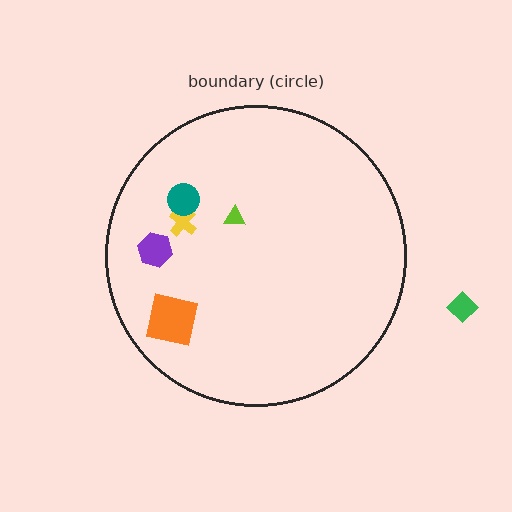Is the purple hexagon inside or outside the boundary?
Inside.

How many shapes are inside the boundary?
5 inside, 1 outside.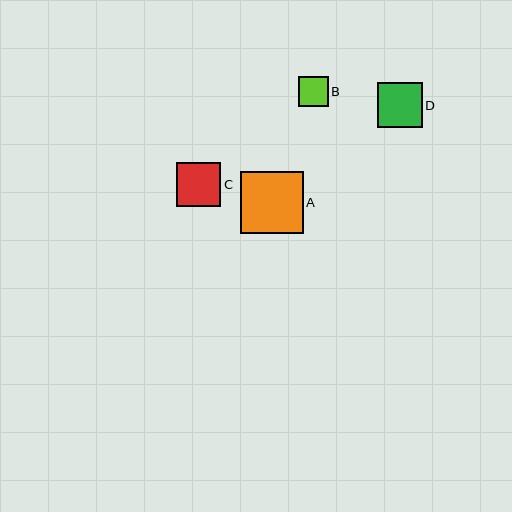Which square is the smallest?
Square B is the smallest with a size of approximately 30 pixels.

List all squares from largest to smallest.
From largest to smallest: A, D, C, B.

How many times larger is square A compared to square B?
Square A is approximately 2.1 times the size of square B.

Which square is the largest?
Square A is the largest with a size of approximately 63 pixels.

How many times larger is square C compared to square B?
Square C is approximately 1.5 times the size of square B.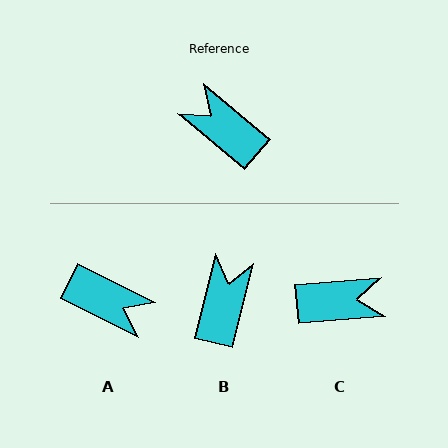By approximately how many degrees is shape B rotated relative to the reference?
Approximately 64 degrees clockwise.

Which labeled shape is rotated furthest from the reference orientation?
A, about 167 degrees away.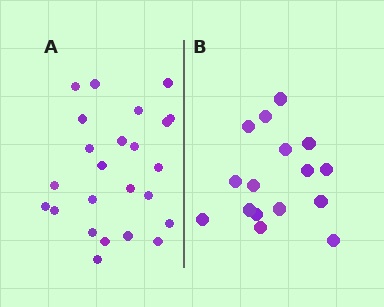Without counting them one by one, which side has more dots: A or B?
Region A (the left region) has more dots.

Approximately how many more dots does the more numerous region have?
Region A has roughly 8 or so more dots than region B.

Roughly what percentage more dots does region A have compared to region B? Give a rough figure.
About 50% more.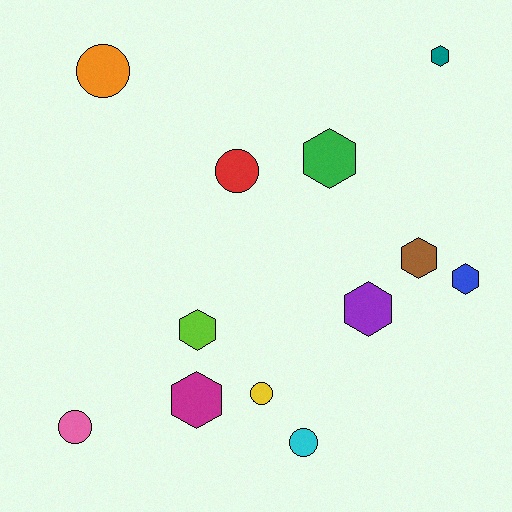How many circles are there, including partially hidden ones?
There are 5 circles.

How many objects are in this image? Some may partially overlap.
There are 12 objects.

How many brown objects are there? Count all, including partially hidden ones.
There is 1 brown object.